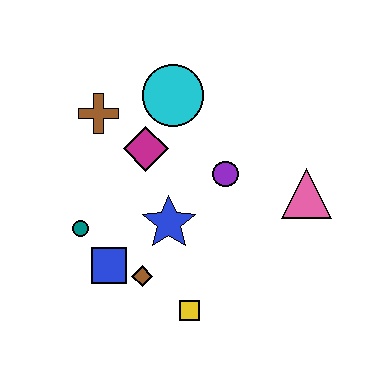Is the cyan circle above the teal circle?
Yes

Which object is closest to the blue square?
The brown diamond is closest to the blue square.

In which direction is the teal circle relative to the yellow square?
The teal circle is to the left of the yellow square.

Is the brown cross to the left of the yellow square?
Yes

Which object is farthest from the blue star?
The pink triangle is farthest from the blue star.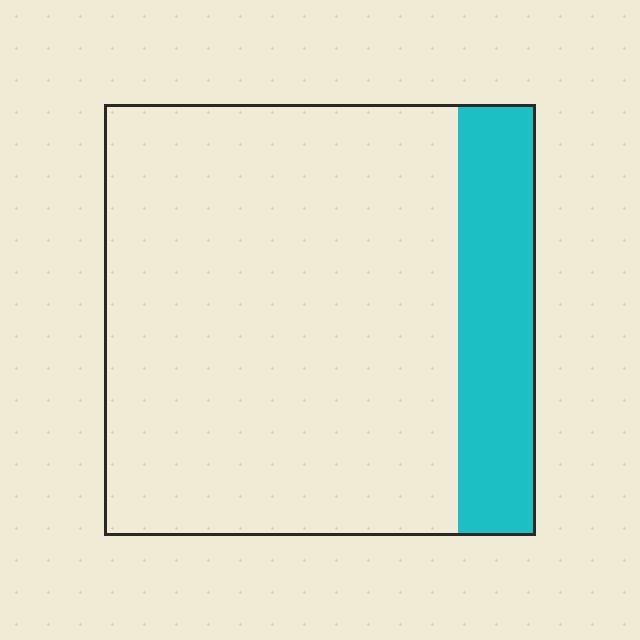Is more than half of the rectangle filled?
No.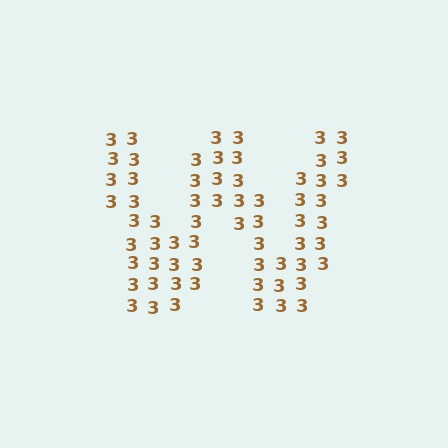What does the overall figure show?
The overall figure shows the letter W.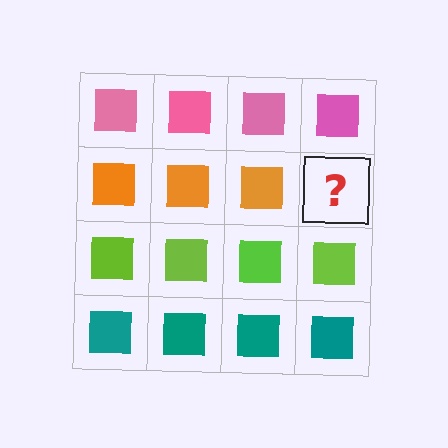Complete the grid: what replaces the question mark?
The question mark should be replaced with an orange square.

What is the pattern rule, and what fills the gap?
The rule is that each row has a consistent color. The gap should be filled with an orange square.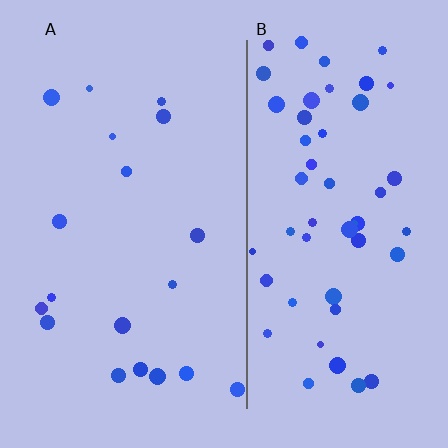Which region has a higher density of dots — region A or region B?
B (the right).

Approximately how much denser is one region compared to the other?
Approximately 2.8× — region B over region A.